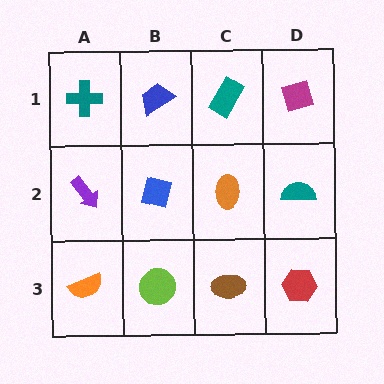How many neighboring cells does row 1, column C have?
3.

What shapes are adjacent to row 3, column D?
A teal semicircle (row 2, column D), a brown ellipse (row 3, column C).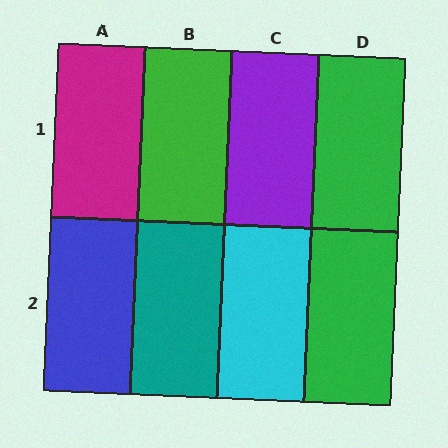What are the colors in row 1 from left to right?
Magenta, green, purple, green.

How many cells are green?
3 cells are green.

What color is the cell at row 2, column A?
Blue.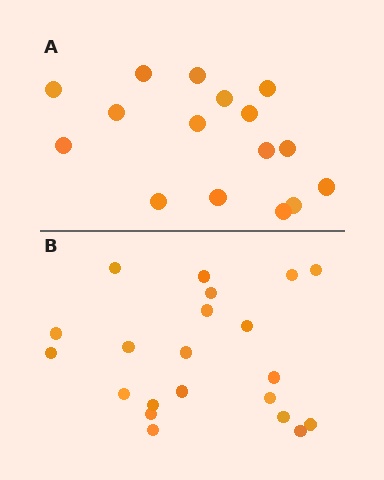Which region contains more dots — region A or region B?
Region B (the bottom region) has more dots.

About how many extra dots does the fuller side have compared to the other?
Region B has about 5 more dots than region A.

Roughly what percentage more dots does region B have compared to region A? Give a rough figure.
About 30% more.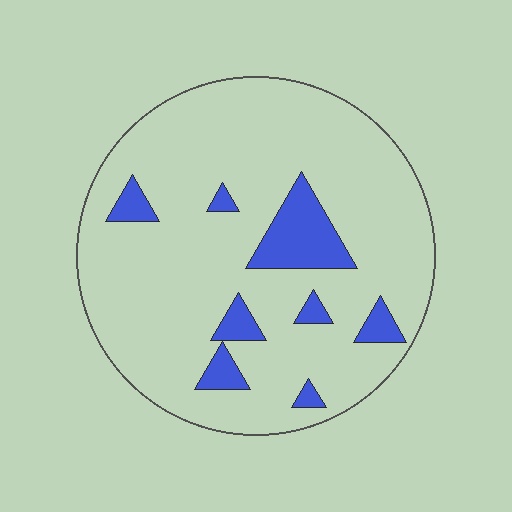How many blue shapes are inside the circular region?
8.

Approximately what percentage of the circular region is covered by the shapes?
Approximately 15%.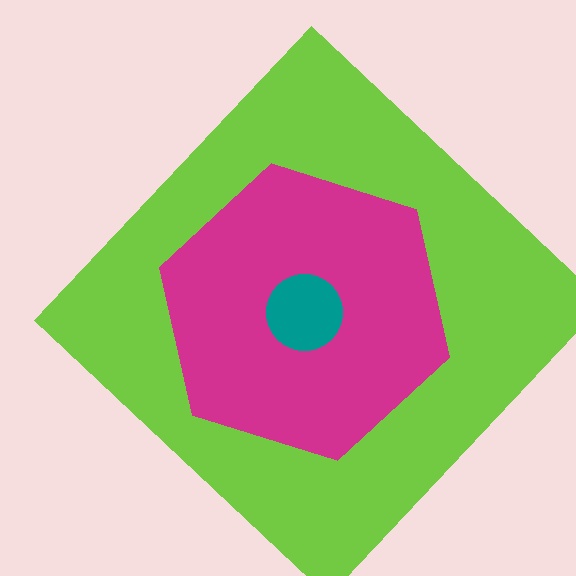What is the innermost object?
The teal circle.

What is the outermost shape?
The lime diamond.